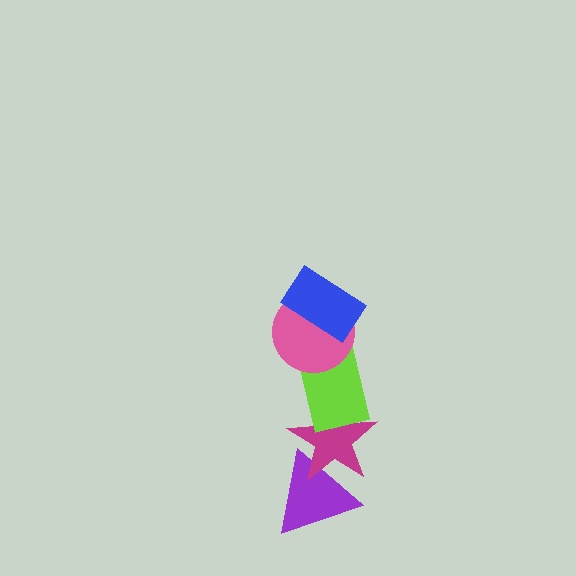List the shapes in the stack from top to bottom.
From top to bottom: the blue rectangle, the pink circle, the lime rectangle, the magenta star, the purple triangle.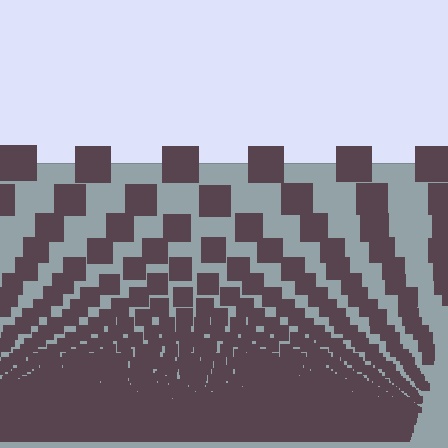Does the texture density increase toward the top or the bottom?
Density increases toward the bottom.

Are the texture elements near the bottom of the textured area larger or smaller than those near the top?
Smaller. The gradient is inverted — elements near the bottom are smaller and denser.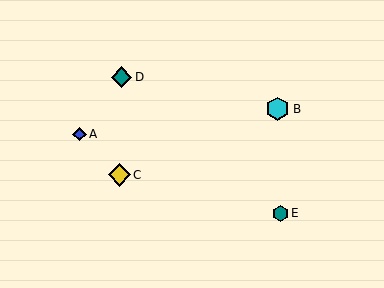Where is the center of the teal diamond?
The center of the teal diamond is at (122, 77).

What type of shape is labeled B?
Shape B is a cyan hexagon.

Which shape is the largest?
The cyan hexagon (labeled B) is the largest.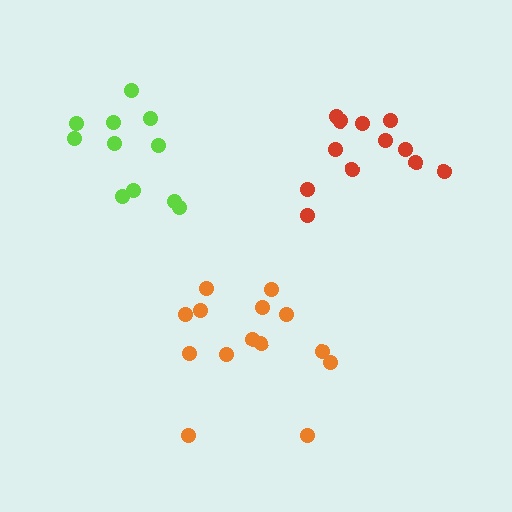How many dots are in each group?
Group 1: 14 dots, Group 2: 12 dots, Group 3: 11 dots (37 total).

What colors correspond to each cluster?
The clusters are colored: orange, red, lime.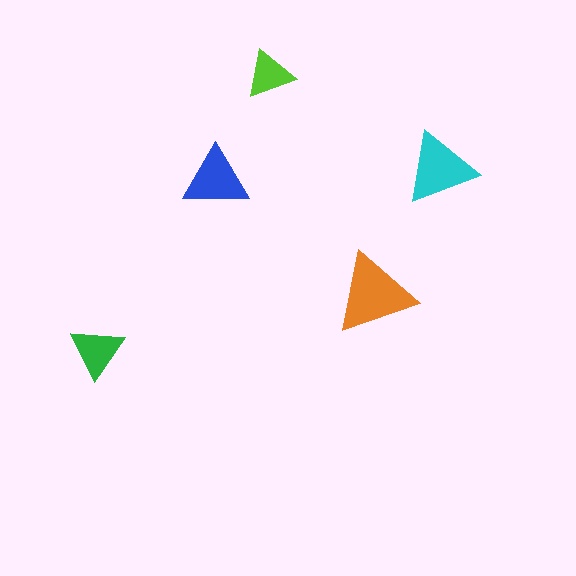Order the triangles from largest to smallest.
the orange one, the cyan one, the blue one, the green one, the lime one.